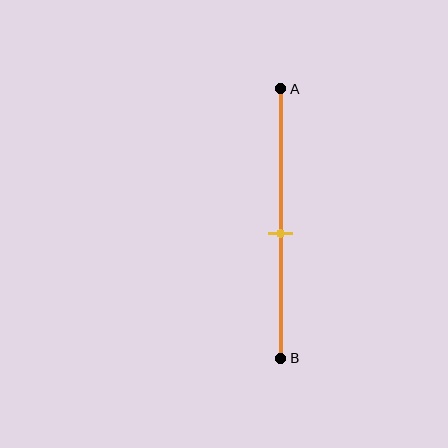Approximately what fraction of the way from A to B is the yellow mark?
The yellow mark is approximately 55% of the way from A to B.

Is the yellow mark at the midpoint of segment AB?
No, the mark is at about 55% from A, not at the 50% midpoint.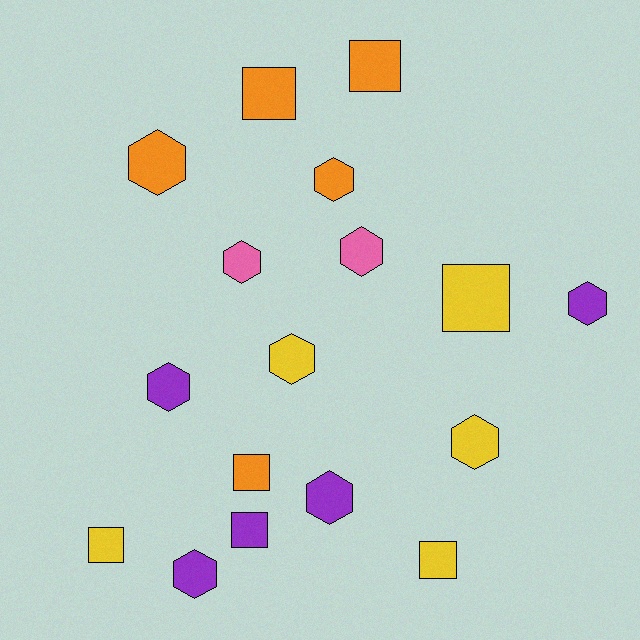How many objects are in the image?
There are 17 objects.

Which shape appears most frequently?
Hexagon, with 10 objects.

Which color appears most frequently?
Orange, with 5 objects.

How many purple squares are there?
There is 1 purple square.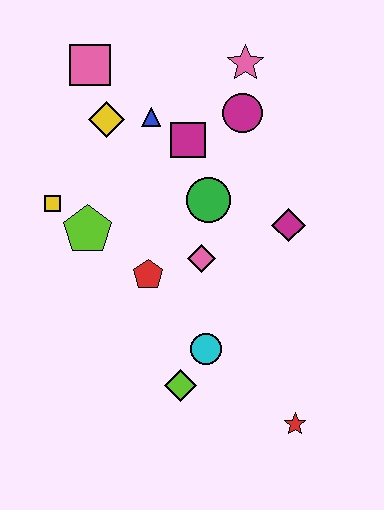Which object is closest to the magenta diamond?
The green circle is closest to the magenta diamond.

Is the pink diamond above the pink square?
No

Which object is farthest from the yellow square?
The red star is farthest from the yellow square.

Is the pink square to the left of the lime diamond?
Yes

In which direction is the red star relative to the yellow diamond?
The red star is below the yellow diamond.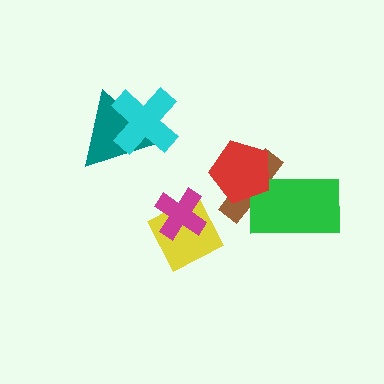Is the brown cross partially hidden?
Yes, it is partially covered by another shape.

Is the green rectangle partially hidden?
Yes, it is partially covered by another shape.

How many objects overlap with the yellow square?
1 object overlaps with the yellow square.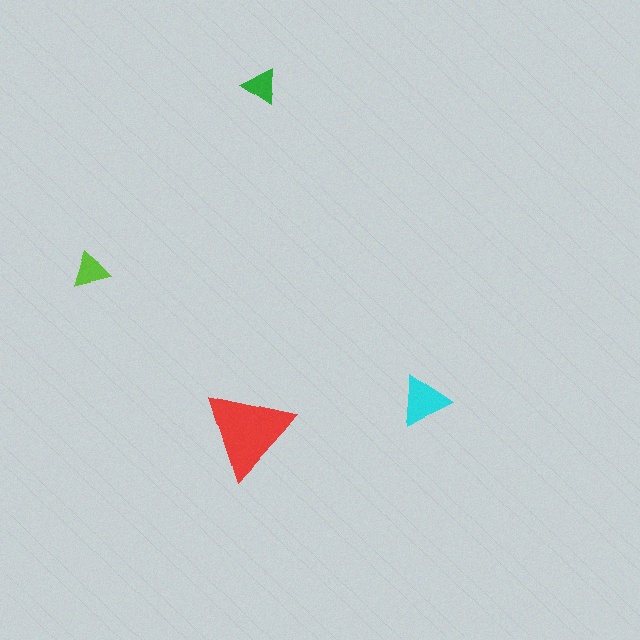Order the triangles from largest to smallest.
the red one, the cyan one, the lime one, the green one.